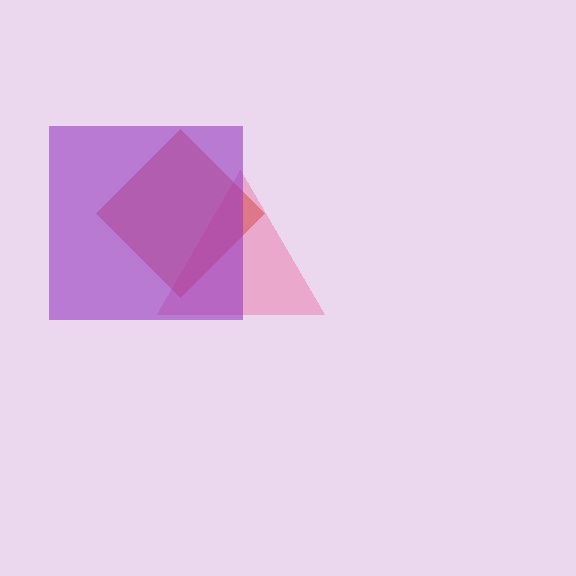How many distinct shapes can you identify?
There are 3 distinct shapes: a pink triangle, a red diamond, a purple square.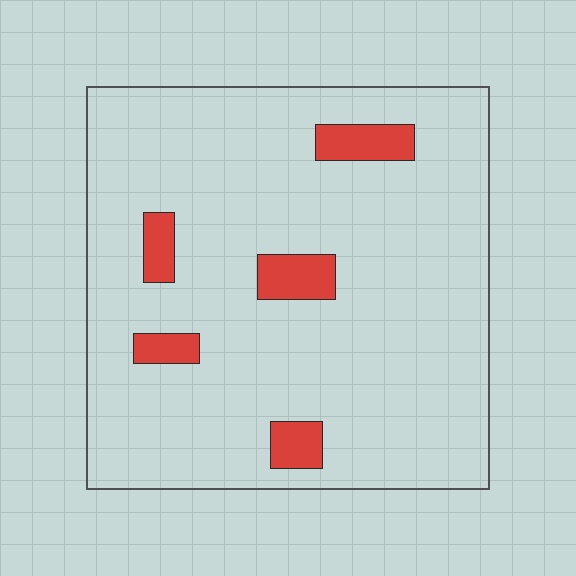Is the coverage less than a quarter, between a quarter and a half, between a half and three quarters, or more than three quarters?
Less than a quarter.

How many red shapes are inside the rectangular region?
5.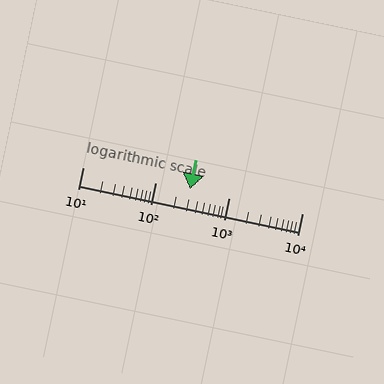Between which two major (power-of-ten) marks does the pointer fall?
The pointer is between 100 and 1000.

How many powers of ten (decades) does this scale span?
The scale spans 3 decades, from 10 to 10000.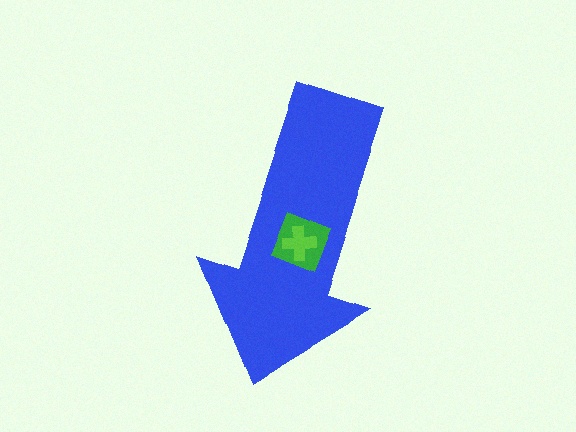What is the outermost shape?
The blue arrow.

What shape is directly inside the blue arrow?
The green square.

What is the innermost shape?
The lime cross.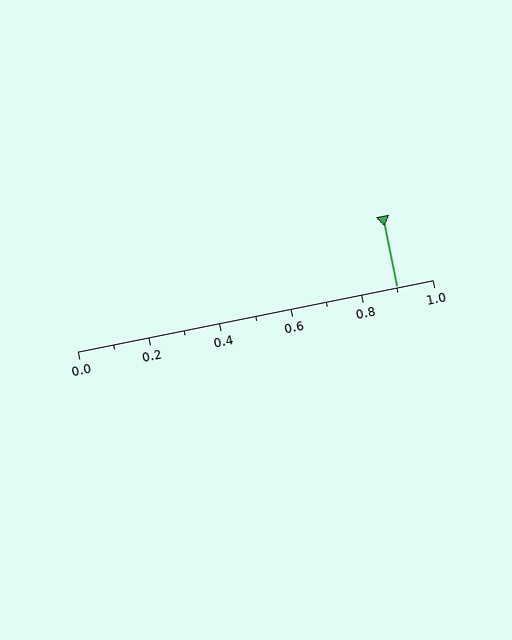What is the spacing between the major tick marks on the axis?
The major ticks are spaced 0.2 apart.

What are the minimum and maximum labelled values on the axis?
The axis runs from 0.0 to 1.0.